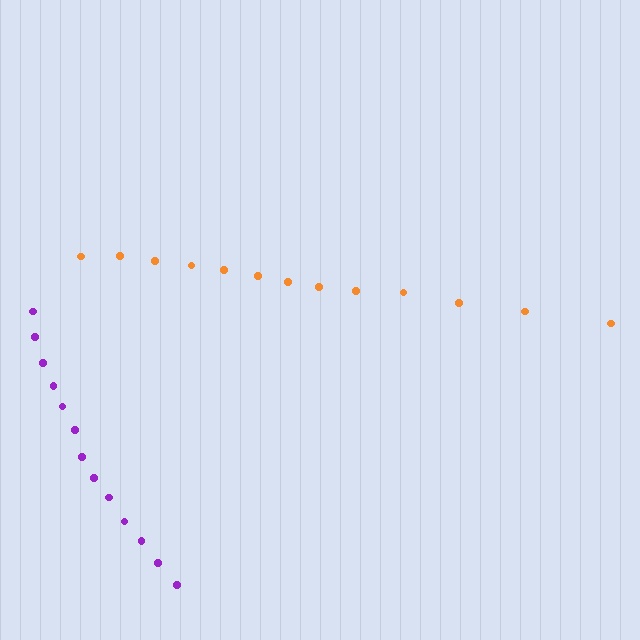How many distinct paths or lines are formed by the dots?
There are 2 distinct paths.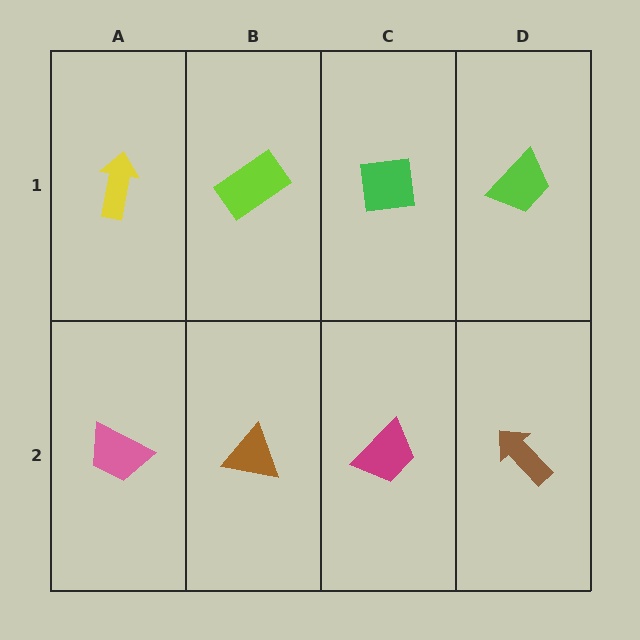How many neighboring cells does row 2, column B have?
3.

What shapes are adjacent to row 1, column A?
A pink trapezoid (row 2, column A), a lime rectangle (row 1, column B).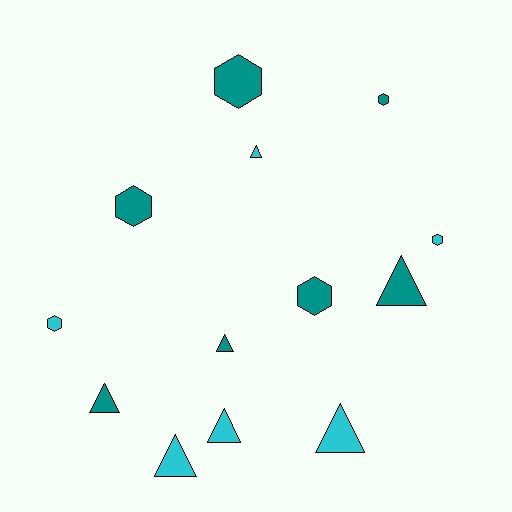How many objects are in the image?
There are 13 objects.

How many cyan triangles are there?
There are 4 cyan triangles.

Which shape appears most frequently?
Triangle, with 7 objects.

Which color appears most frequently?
Teal, with 7 objects.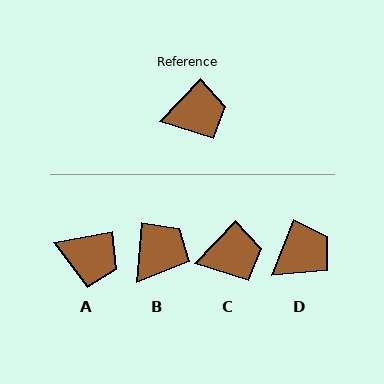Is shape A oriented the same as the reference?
No, it is off by about 36 degrees.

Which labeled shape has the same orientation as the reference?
C.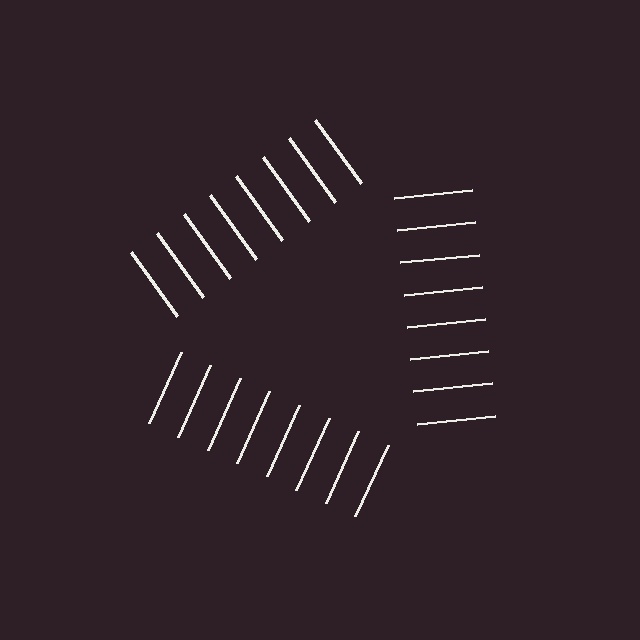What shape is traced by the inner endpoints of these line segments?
An illusory triangle — the line segments terminate on its edges but no continuous stroke is drawn.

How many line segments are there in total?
24 — 8 along each of the 3 edges.